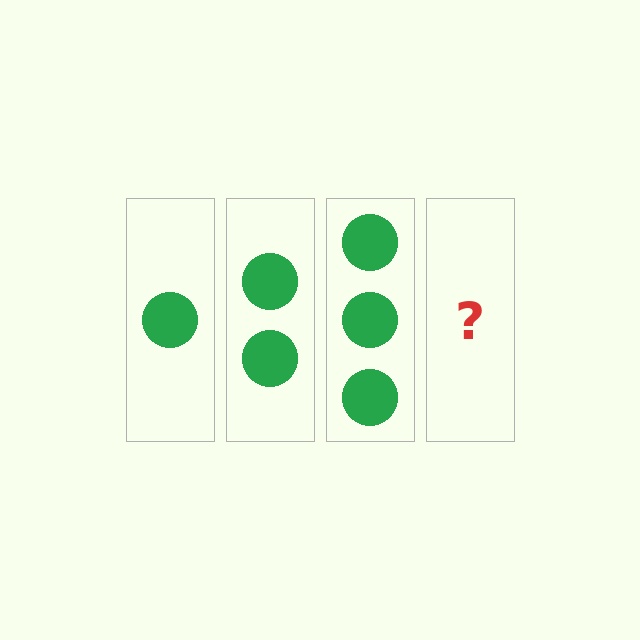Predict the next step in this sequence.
The next step is 4 circles.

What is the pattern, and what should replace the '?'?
The pattern is that each step adds one more circle. The '?' should be 4 circles.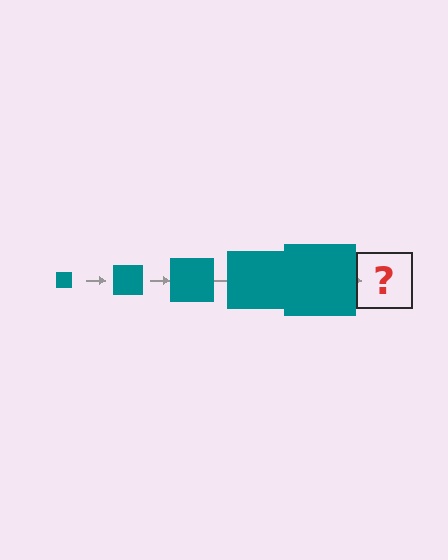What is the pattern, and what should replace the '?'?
The pattern is that the square gets progressively larger each step. The '?' should be a teal square, larger than the previous one.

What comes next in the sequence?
The next element should be a teal square, larger than the previous one.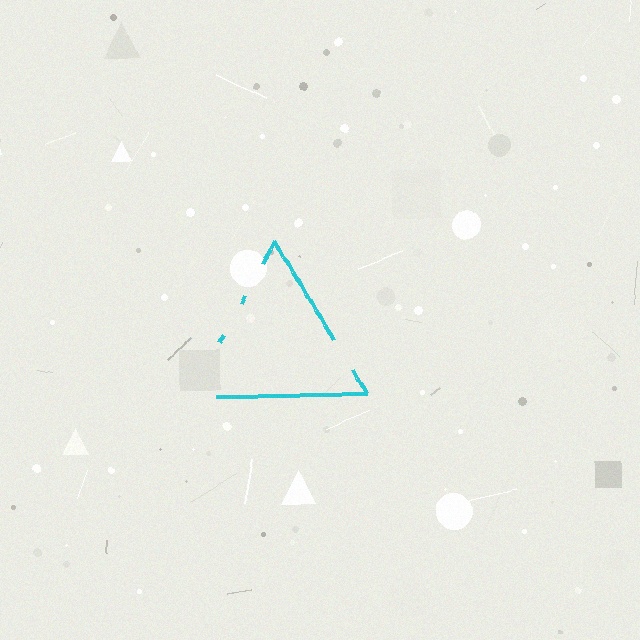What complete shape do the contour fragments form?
The contour fragments form a triangle.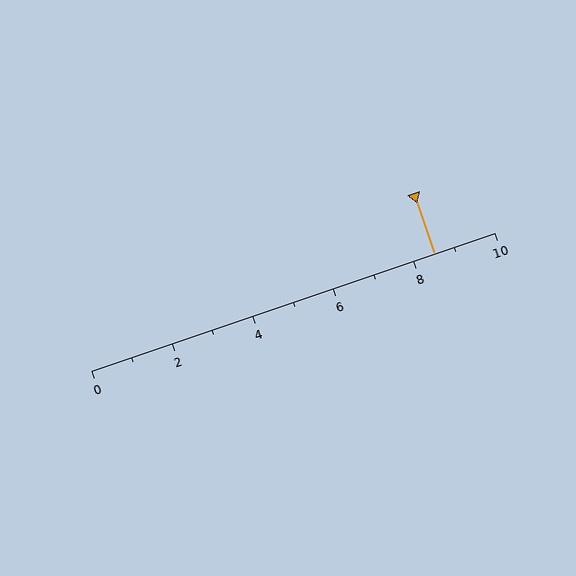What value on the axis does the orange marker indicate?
The marker indicates approximately 8.5.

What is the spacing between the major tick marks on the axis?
The major ticks are spaced 2 apart.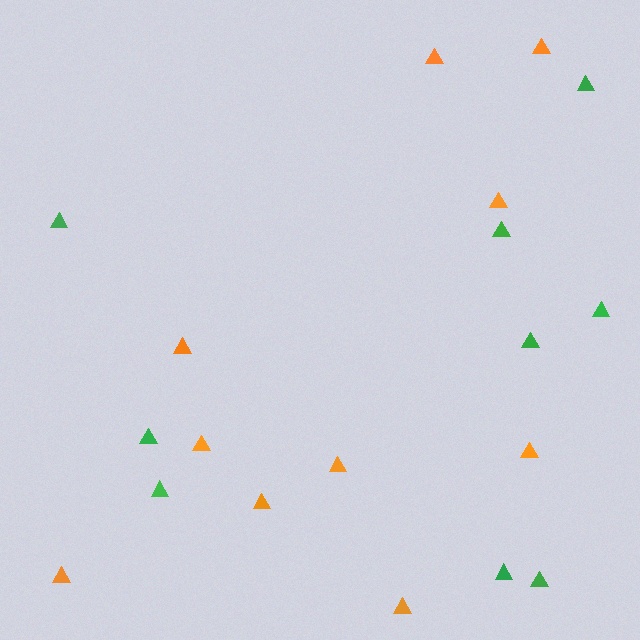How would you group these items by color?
There are 2 groups: one group of orange triangles (10) and one group of green triangles (9).